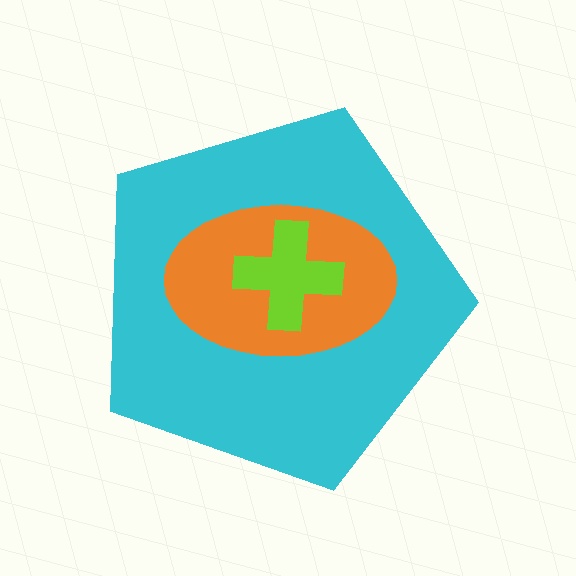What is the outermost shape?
The cyan pentagon.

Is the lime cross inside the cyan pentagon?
Yes.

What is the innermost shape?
The lime cross.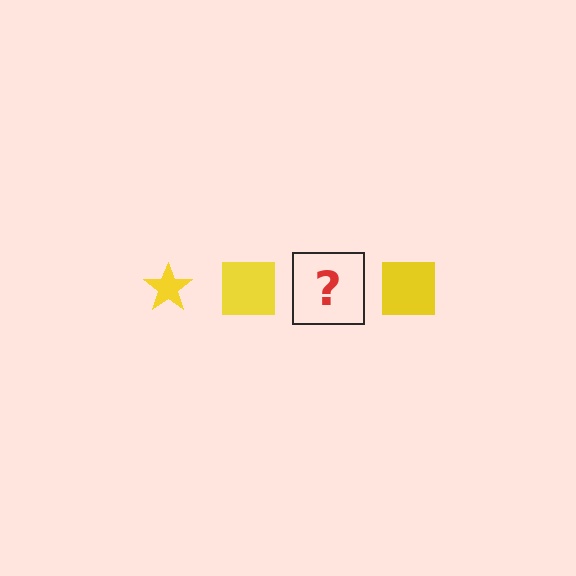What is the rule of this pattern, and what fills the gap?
The rule is that the pattern cycles through star, square shapes in yellow. The gap should be filled with a yellow star.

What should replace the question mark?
The question mark should be replaced with a yellow star.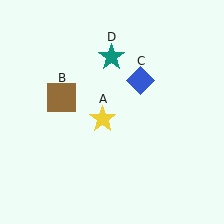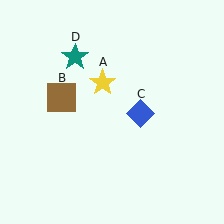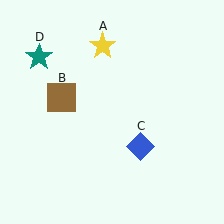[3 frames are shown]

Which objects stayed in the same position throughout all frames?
Brown square (object B) remained stationary.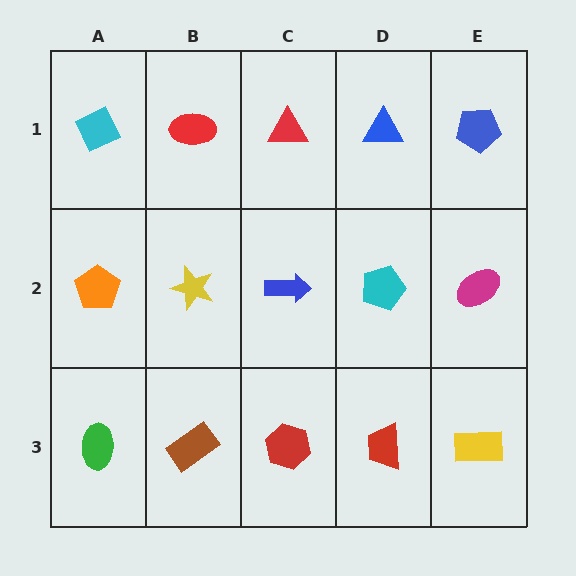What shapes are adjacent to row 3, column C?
A blue arrow (row 2, column C), a brown rectangle (row 3, column B), a red trapezoid (row 3, column D).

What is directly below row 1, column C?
A blue arrow.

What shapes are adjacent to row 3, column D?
A cyan pentagon (row 2, column D), a red hexagon (row 3, column C), a yellow rectangle (row 3, column E).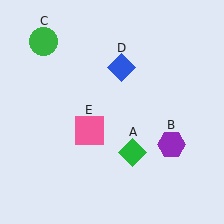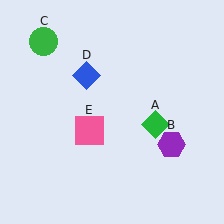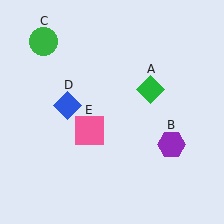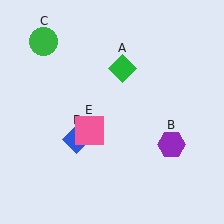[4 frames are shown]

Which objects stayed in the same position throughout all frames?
Purple hexagon (object B) and green circle (object C) and pink square (object E) remained stationary.